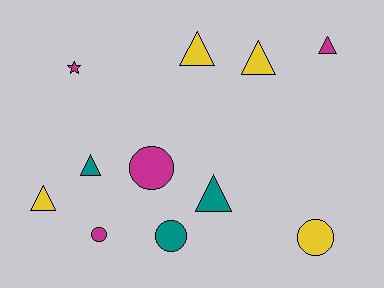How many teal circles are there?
There is 1 teal circle.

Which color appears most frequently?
Yellow, with 4 objects.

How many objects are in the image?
There are 11 objects.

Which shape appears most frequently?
Triangle, with 6 objects.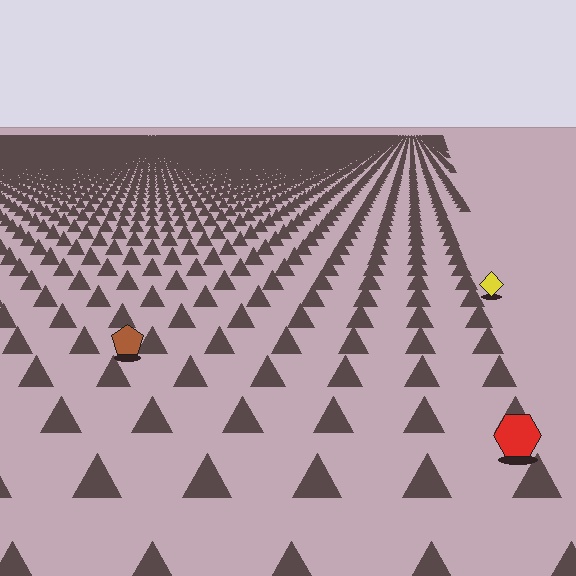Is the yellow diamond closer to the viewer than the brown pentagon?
No. The brown pentagon is closer — you can tell from the texture gradient: the ground texture is coarser near it.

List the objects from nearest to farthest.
From nearest to farthest: the red hexagon, the brown pentagon, the yellow diamond.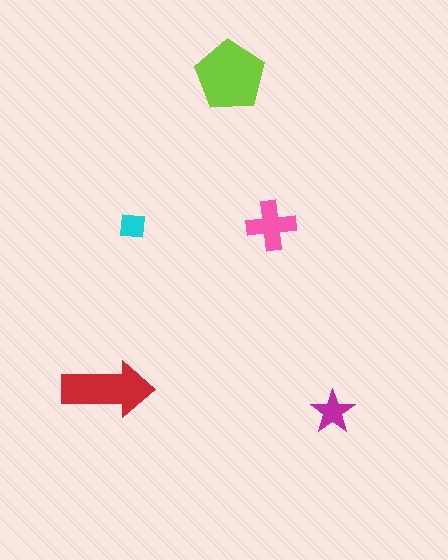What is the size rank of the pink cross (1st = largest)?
3rd.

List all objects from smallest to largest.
The cyan square, the magenta star, the pink cross, the red arrow, the lime pentagon.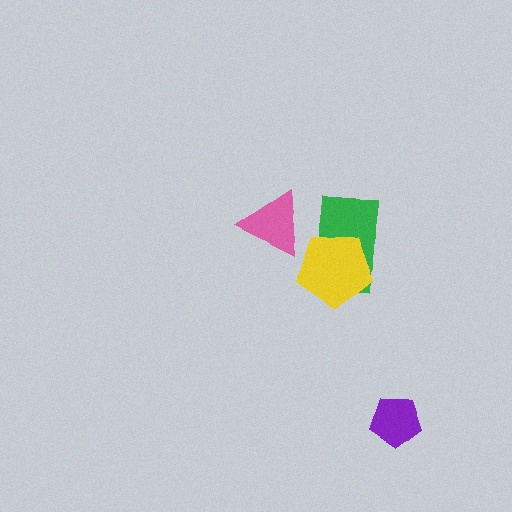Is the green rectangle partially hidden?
Yes, it is partially covered by another shape.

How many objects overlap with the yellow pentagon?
1 object overlaps with the yellow pentagon.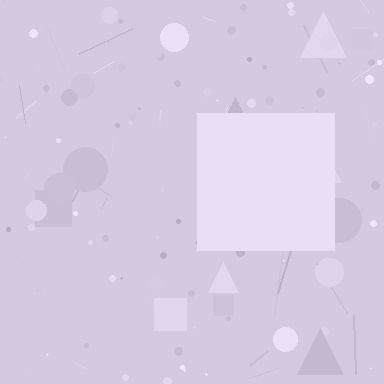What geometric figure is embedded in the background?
A square is embedded in the background.